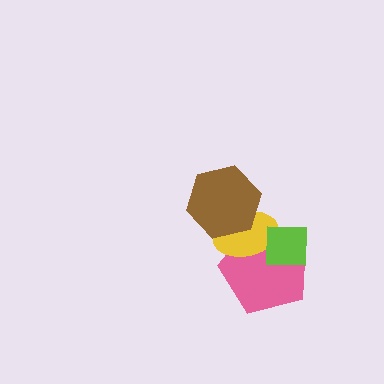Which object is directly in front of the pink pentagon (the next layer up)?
The yellow ellipse is directly in front of the pink pentagon.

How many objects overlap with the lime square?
2 objects overlap with the lime square.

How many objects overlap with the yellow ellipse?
3 objects overlap with the yellow ellipse.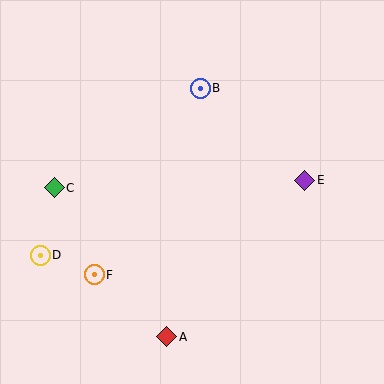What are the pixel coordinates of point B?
Point B is at (200, 88).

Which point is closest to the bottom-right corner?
Point E is closest to the bottom-right corner.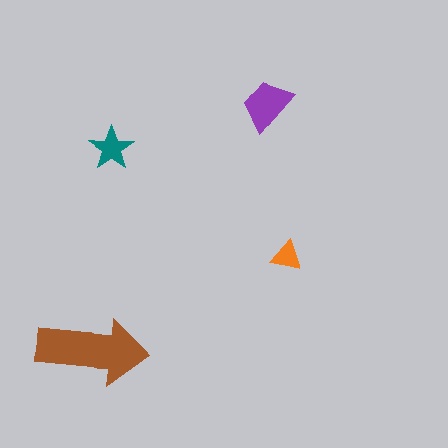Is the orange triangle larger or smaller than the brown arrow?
Smaller.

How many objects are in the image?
There are 4 objects in the image.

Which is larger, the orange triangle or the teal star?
The teal star.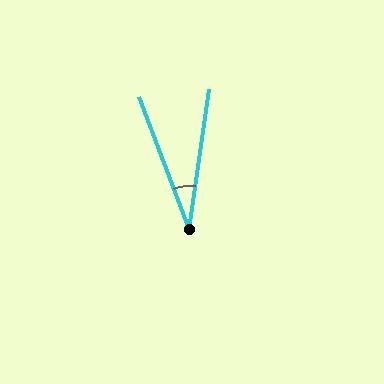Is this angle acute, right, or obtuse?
It is acute.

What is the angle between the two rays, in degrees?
Approximately 29 degrees.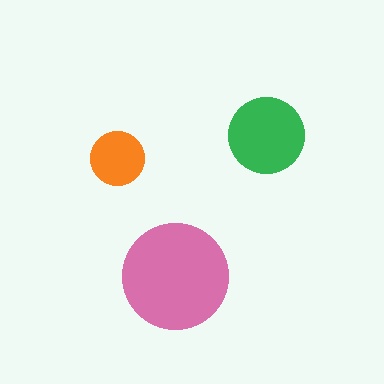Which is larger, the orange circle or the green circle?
The green one.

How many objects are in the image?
There are 3 objects in the image.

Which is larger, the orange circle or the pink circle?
The pink one.